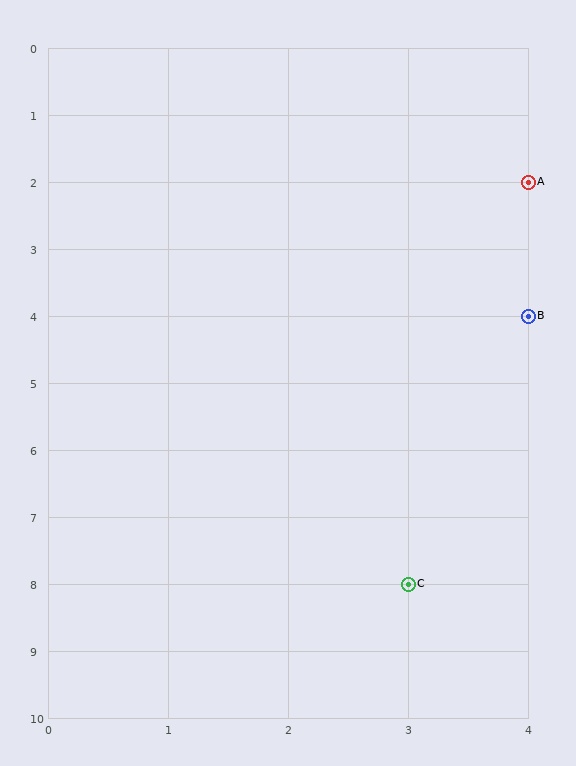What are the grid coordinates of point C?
Point C is at grid coordinates (3, 8).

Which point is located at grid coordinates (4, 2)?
Point A is at (4, 2).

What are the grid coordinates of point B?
Point B is at grid coordinates (4, 4).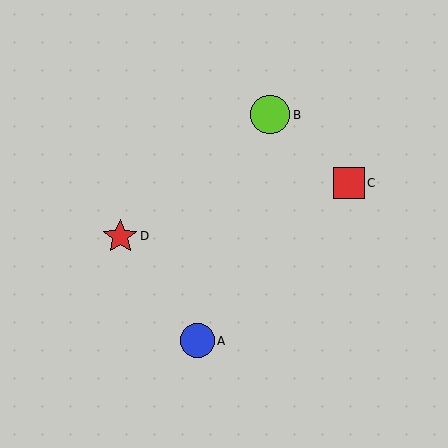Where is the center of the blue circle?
The center of the blue circle is at (197, 341).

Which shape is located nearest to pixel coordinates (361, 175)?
The red square (labeled C) at (349, 183) is nearest to that location.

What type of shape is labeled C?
Shape C is a red square.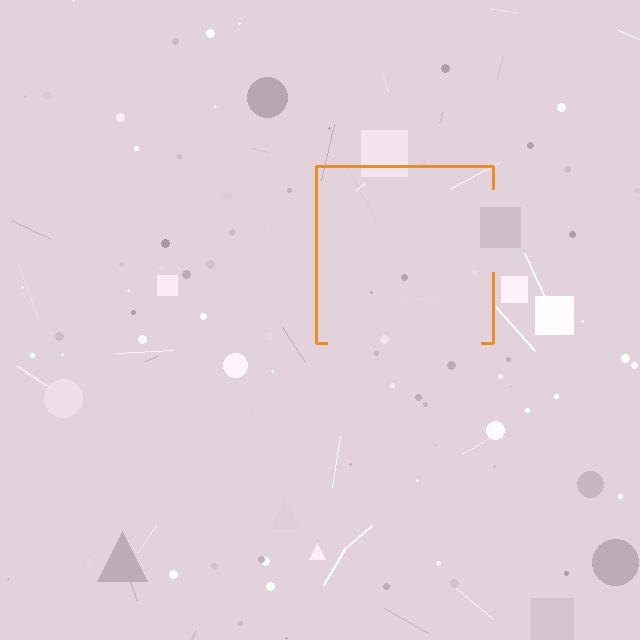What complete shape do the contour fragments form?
The contour fragments form a square.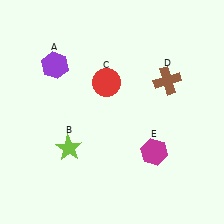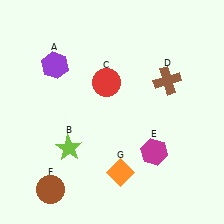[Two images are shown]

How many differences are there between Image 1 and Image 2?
There are 2 differences between the two images.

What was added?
A brown circle (F), an orange diamond (G) were added in Image 2.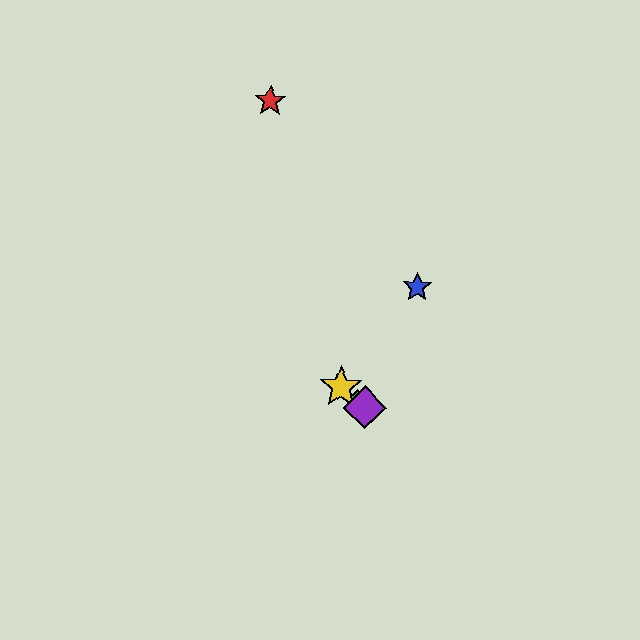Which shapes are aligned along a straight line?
The green diamond, the yellow star, the purple diamond are aligned along a straight line.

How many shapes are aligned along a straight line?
3 shapes (the green diamond, the yellow star, the purple diamond) are aligned along a straight line.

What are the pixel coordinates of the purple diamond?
The purple diamond is at (365, 407).